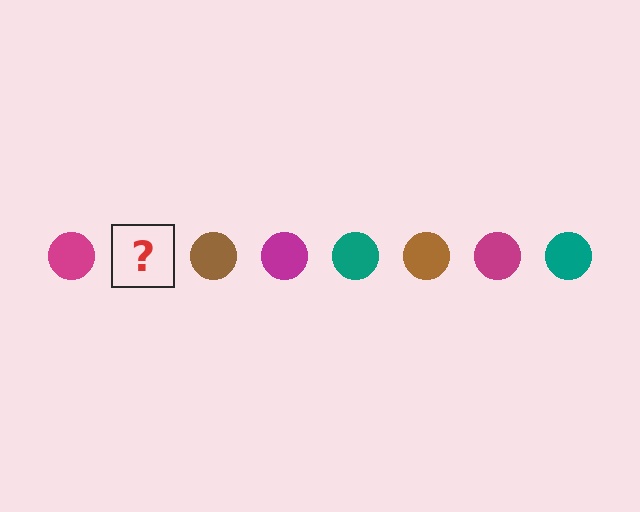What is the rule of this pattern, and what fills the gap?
The rule is that the pattern cycles through magenta, teal, brown circles. The gap should be filled with a teal circle.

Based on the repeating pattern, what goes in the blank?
The blank should be a teal circle.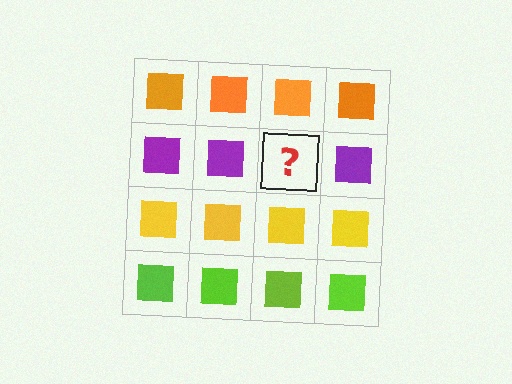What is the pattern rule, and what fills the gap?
The rule is that each row has a consistent color. The gap should be filled with a purple square.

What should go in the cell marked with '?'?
The missing cell should contain a purple square.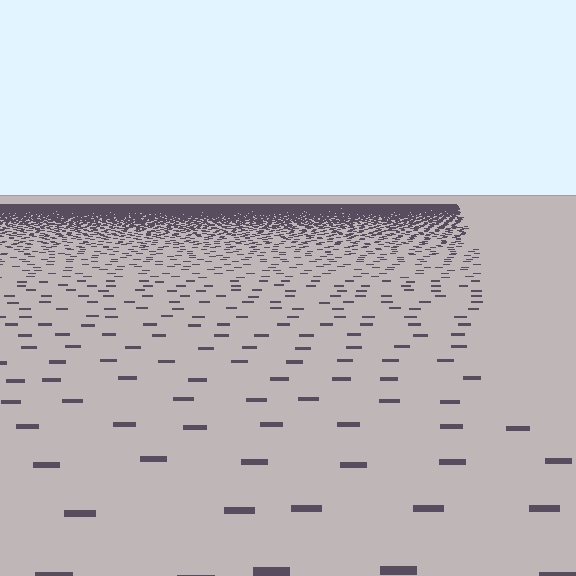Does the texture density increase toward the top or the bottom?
Density increases toward the top.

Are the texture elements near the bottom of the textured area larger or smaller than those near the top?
Larger. Near the bottom, elements are closer to the viewer and appear at a bigger on-screen size.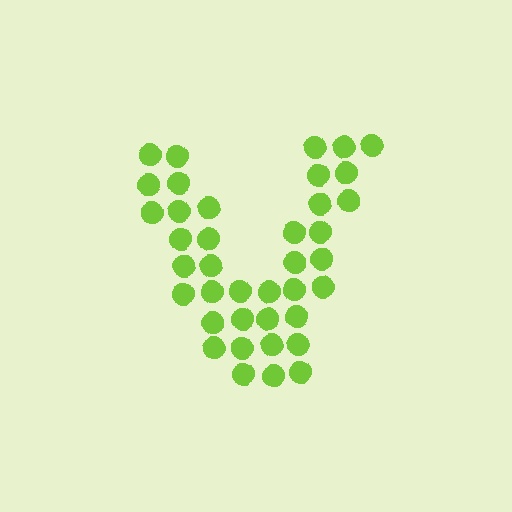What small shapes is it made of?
It is made of small circles.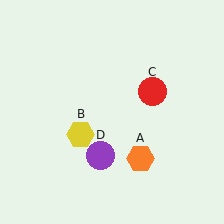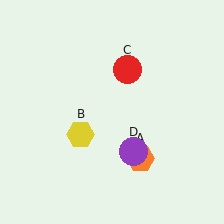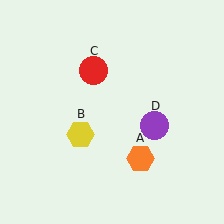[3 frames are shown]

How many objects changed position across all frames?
2 objects changed position: red circle (object C), purple circle (object D).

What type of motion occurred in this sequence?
The red circle (object C), purple circle (object D) rotated counterclockwise around the center of the scene.